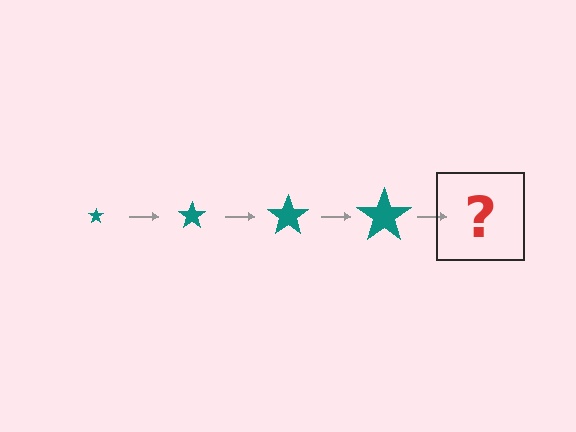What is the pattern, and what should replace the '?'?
The pattern is that the star gets progressively larger each step. The '?' should be a teal star, larger than the previous one.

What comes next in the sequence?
The next element should be a teal star, larger than the previous one.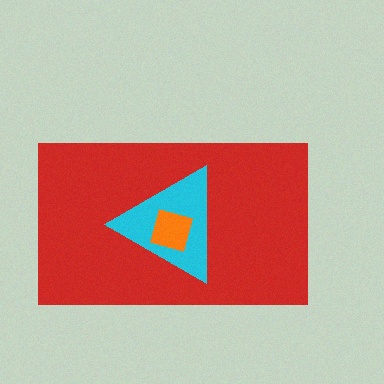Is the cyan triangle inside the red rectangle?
Yes.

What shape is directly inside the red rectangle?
The cyan triangle.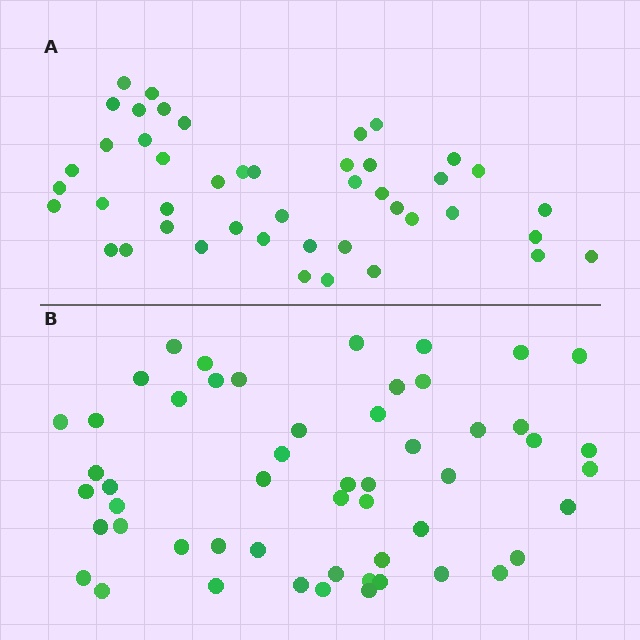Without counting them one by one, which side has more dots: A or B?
Region B (the bottom region) has more dots.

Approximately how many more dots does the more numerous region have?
Region B has roughly 8 or so more dots than region A.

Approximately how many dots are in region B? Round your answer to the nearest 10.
About 50 dots. (The exact count is 53, which rounds to 50.)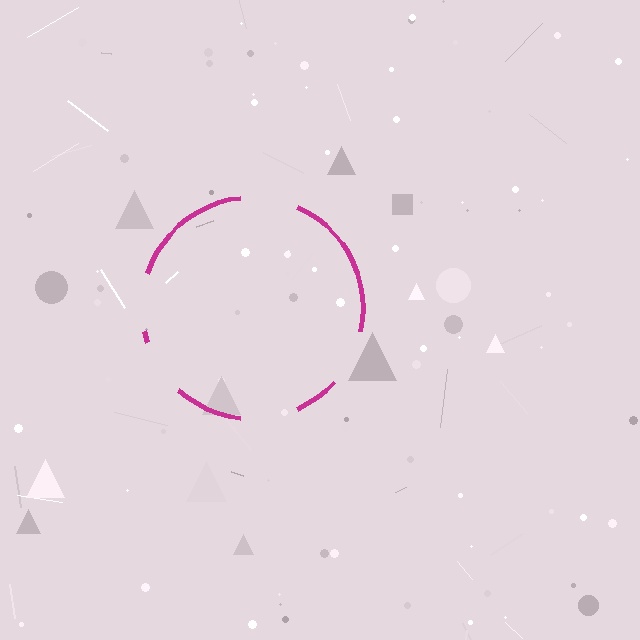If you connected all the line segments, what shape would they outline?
They would outline a circle.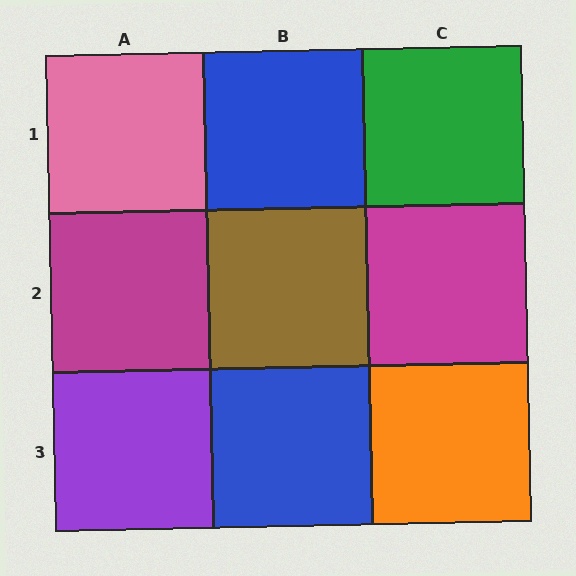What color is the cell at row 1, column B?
Blue.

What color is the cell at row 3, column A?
Purple.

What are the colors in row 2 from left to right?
Magenta, brown, magenta.